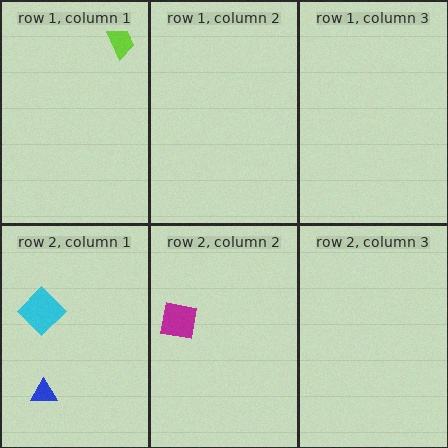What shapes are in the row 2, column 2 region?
The magenta square.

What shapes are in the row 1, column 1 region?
The lime trapezoid.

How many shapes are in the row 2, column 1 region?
2.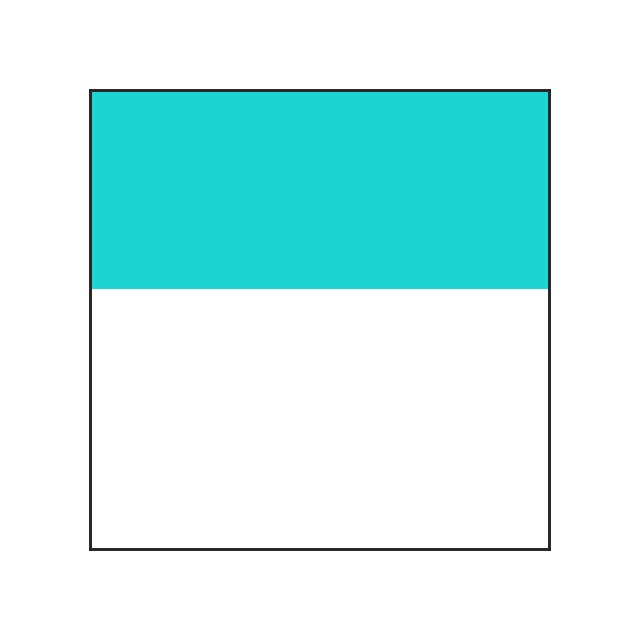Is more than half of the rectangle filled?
No.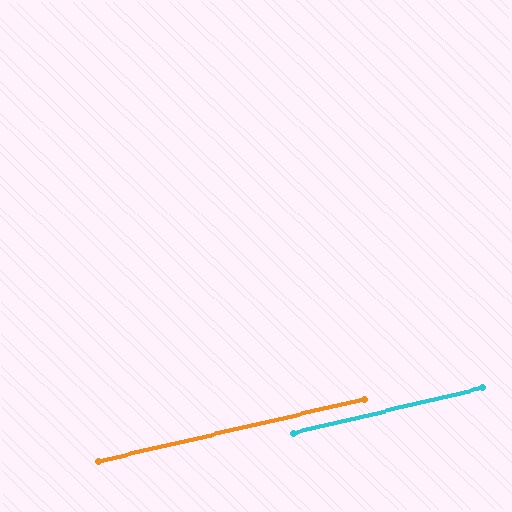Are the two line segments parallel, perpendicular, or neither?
Parallel — their directions differ by only 0.3°.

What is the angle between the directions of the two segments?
Approximately 0 degrees.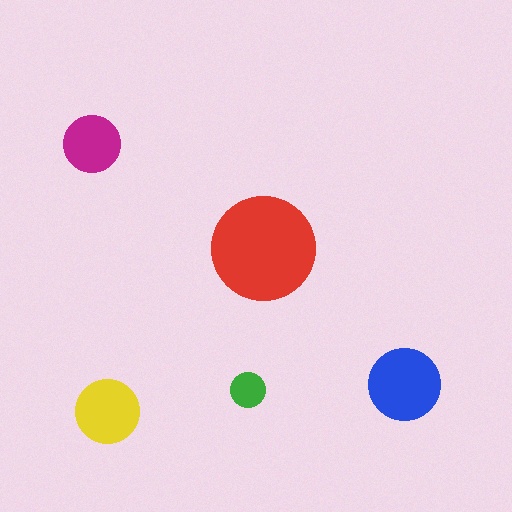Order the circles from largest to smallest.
the red one, the blue one, the yellow one, the magenta one, the green one.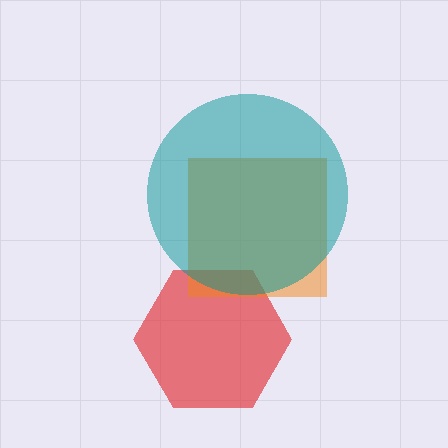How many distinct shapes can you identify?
There are 3 distinct shapes: a red hexagon, an orange square, a teal circle.